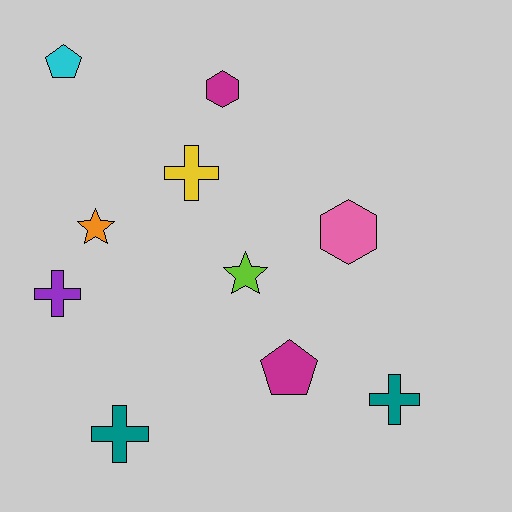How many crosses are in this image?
There are 4 crosses.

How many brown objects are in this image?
There are no brown objects.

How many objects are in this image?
There are 10 objects.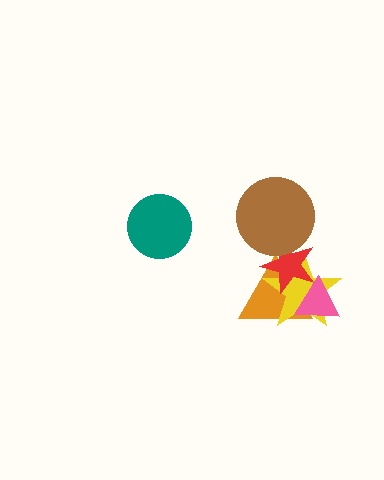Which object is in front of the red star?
The brown circle is in front of the red star.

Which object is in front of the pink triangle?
The red star is in front of the pink triangle.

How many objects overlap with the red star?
4 objects overlap with the red star.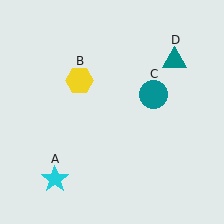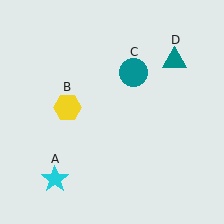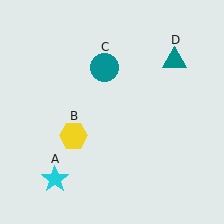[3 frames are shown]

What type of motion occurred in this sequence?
The yellow hexagon (object B), teal circle (object C) rotated counterclockwise around the center of the scene.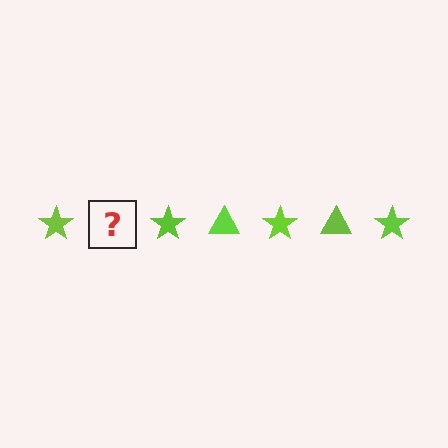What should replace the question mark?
The question mark should be replaced with a lime triangle.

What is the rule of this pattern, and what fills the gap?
The rule is that the pattern cycles through star, triangle shapes in lime. The gap should be filled with a lime triangle.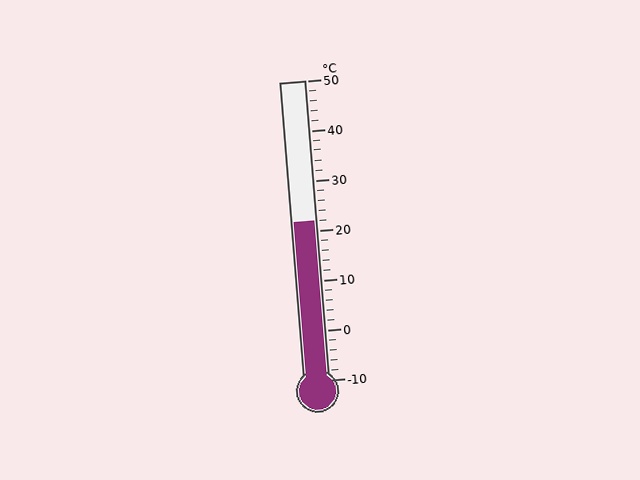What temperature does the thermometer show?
The thermometer shows approximately 22°C.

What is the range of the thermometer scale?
The thermometer scale ranges from -10°C to 50°C.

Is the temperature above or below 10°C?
The temperature is above 10°C.